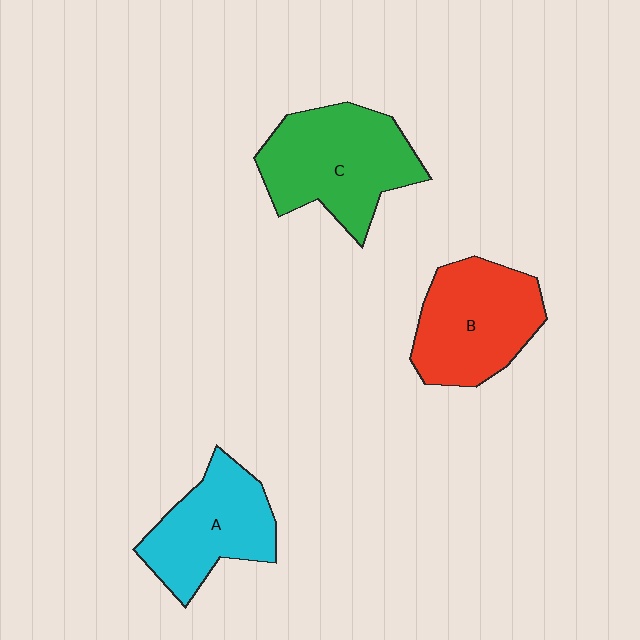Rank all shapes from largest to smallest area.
From largest to smallest: C (green), B (red), A (cyan).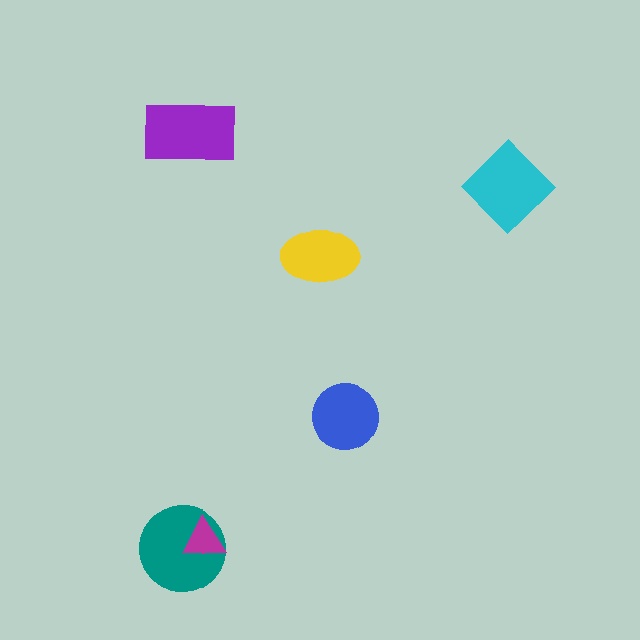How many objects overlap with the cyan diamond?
0 objects overlap with the cyan diamond.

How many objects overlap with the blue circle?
0 objects overlap with the blue circle.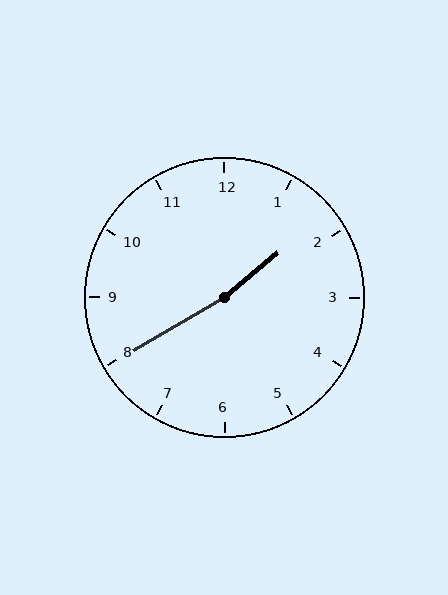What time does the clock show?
1:40.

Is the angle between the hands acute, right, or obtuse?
It is obtuse.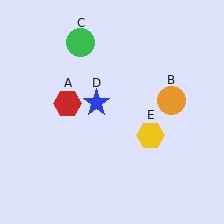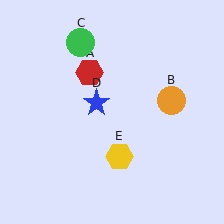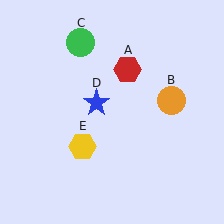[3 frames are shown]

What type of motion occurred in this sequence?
The red hexagon (object A), yellow hexagon (object E) rotated clockwise around the center of the scene.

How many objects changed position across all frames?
2 objects changed position: red hexagon (object A), yellow hexagon (object E).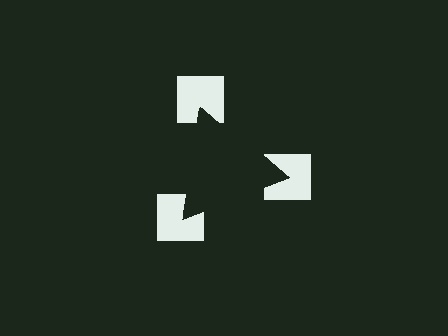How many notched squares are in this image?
There are 3 — one at each vertex of the illusory triangle.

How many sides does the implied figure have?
3 sides.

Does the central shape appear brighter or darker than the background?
It typically appears slightly darker than the background, even though no actual brightness change is drawn.